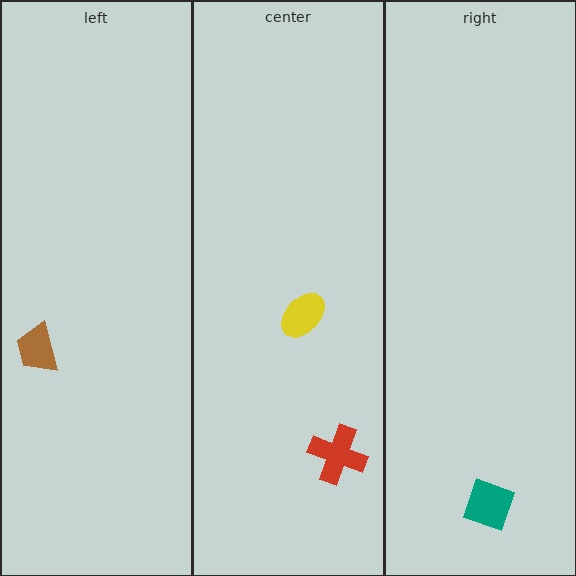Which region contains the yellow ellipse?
The center region.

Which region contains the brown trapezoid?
The left region.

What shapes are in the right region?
The teal diamond.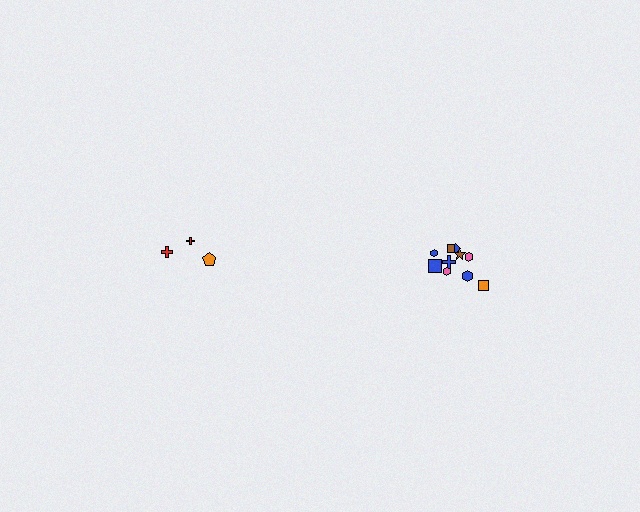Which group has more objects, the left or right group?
The right group.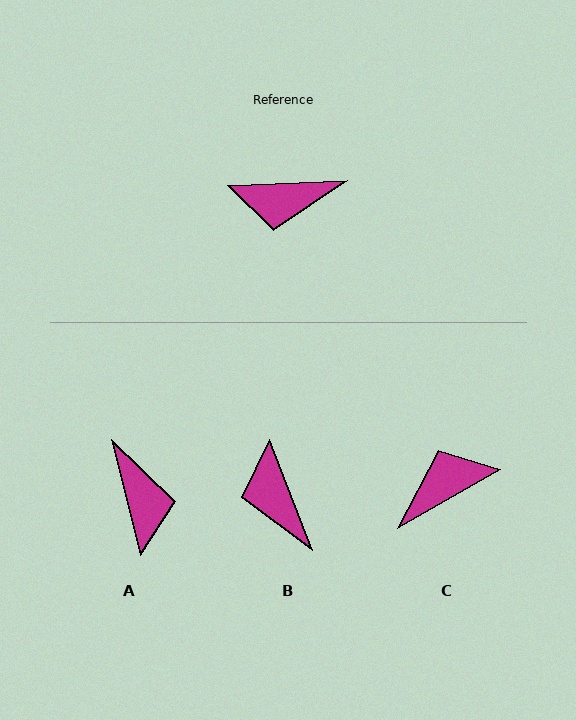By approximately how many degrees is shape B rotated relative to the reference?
Approximately 71 degrees clockwise.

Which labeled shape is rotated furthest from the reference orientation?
C, about 152 degrees away.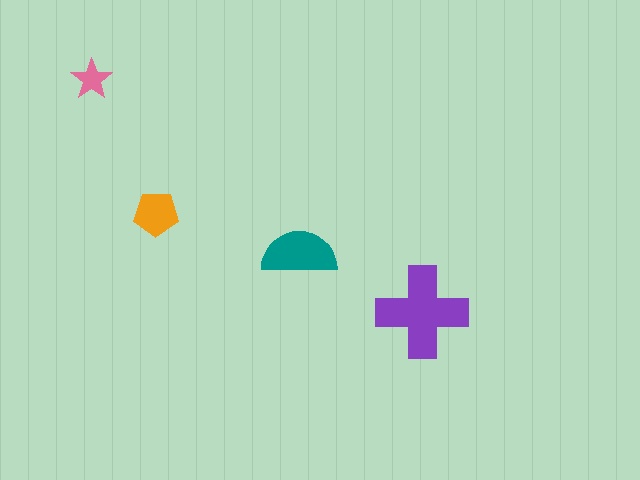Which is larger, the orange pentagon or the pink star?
The orange pentagon.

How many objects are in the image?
There are 4 objects in the image.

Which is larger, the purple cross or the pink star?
The purple cross.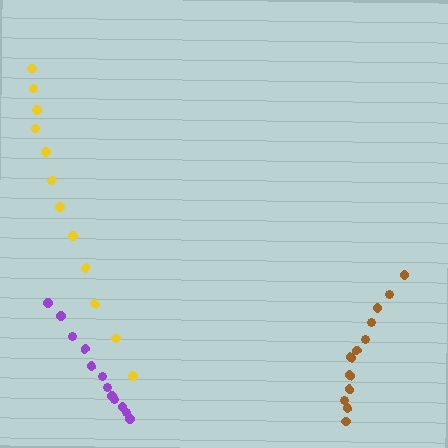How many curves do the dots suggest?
There are 3 distinct paths.